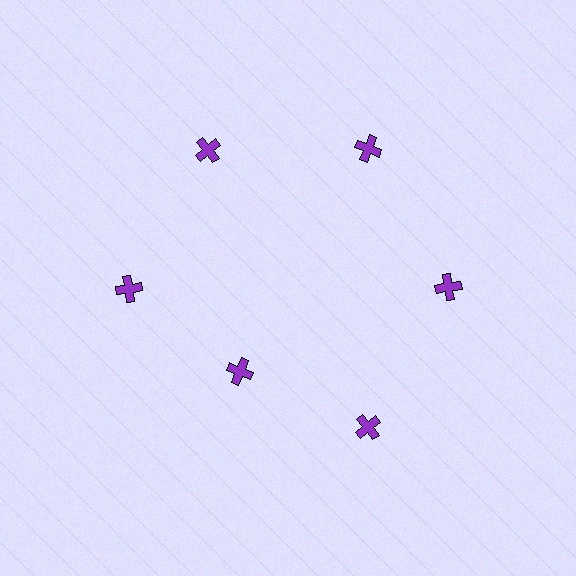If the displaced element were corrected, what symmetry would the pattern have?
It would have 6-fold rotational symmetry — the pattern would map onto itself every 60 degrees.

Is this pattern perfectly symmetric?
No. The 6 purple crosses are arranged in a ring, but one element near the 7 o'clock position is pulled inward toward the center, breaking the 6-fold rotational symmetry.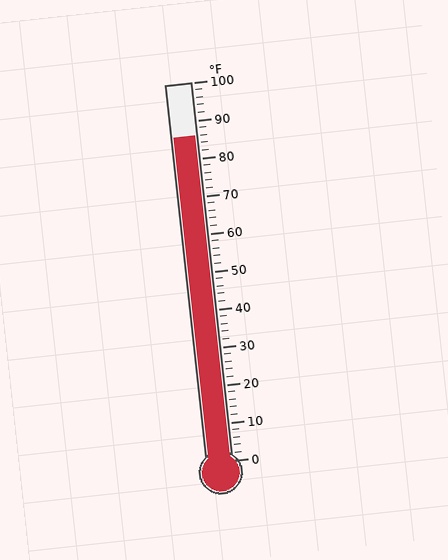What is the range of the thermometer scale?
The thermometer scale ranges from 0°F to 100°F.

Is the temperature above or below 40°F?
The temperature is above 40°F.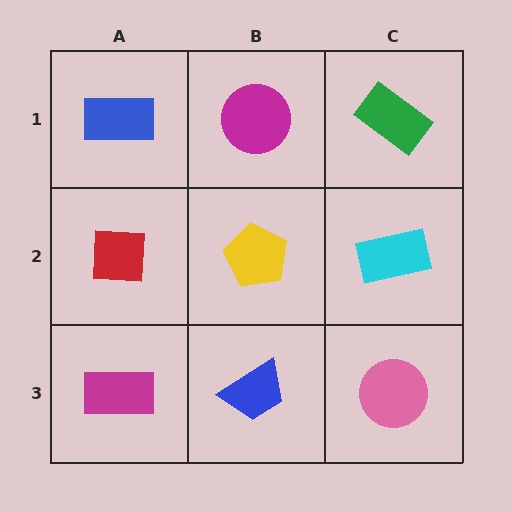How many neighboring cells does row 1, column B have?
3.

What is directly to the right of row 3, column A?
A blue trapezoid.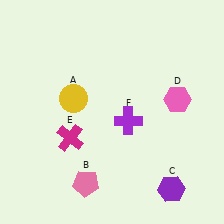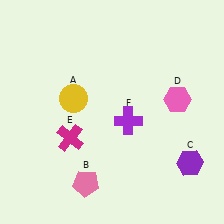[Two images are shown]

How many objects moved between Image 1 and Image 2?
1 object moved between the two images.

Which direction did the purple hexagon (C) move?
The purple hexagon (C) moved up.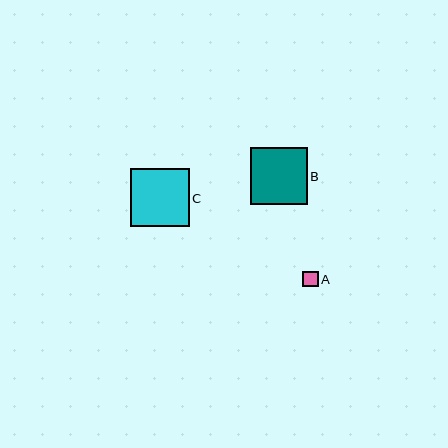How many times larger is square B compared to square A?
Square B is approximately 3.7 times the size of square A.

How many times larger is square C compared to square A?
Square C is approximately 3.8 times the size of square A.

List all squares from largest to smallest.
From largest to smallest: C, B, A.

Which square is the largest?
Square C is the largest with a size of approximately 58 pixels.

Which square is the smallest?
Square A is the smallest with a size of approximately 15 pixels.